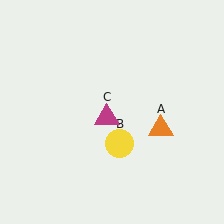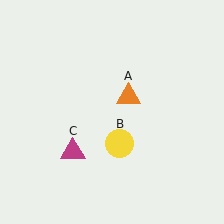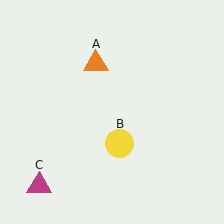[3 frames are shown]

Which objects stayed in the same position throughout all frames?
Yellow circle (object B) remained stationary.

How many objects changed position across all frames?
2 objects changed position: orange triangle (object A), magenta triangle (object C).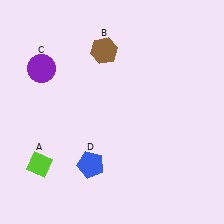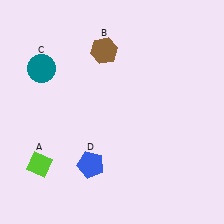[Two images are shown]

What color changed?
The circle (C) changed from purple in Image 1 to teal in Image 2.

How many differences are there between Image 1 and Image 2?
There is 1 difference between the two images.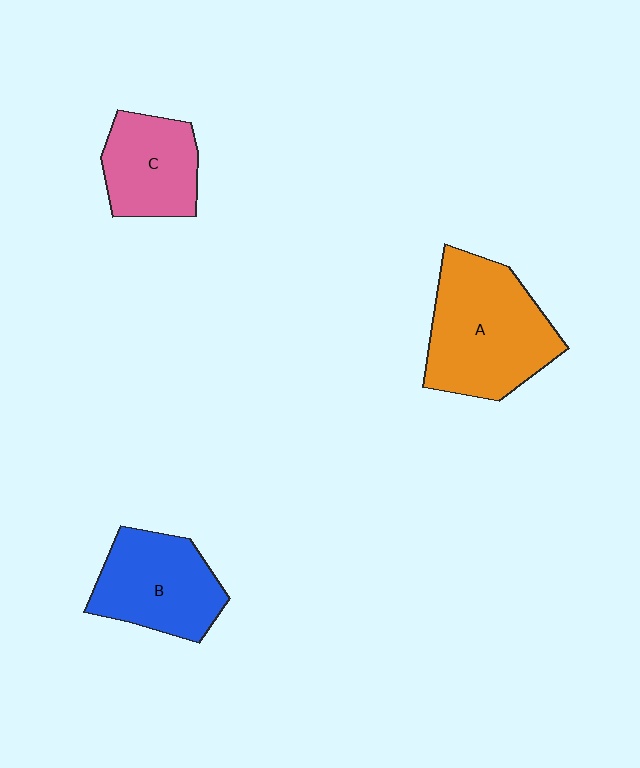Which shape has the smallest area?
Shape C (pink).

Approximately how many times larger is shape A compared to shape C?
Approximately 1.6 times.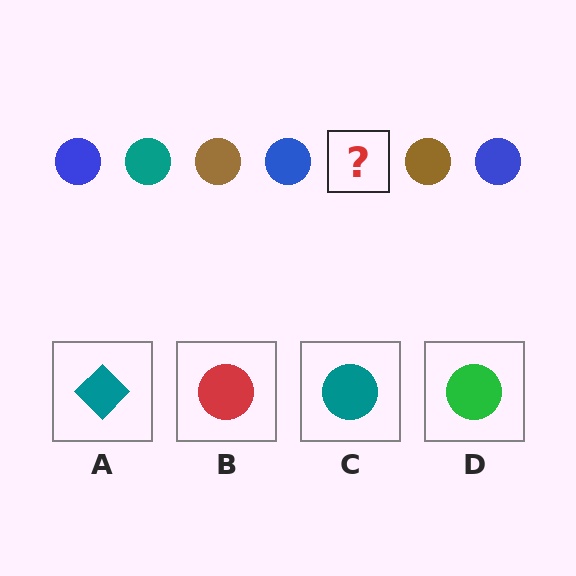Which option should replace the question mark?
Option C.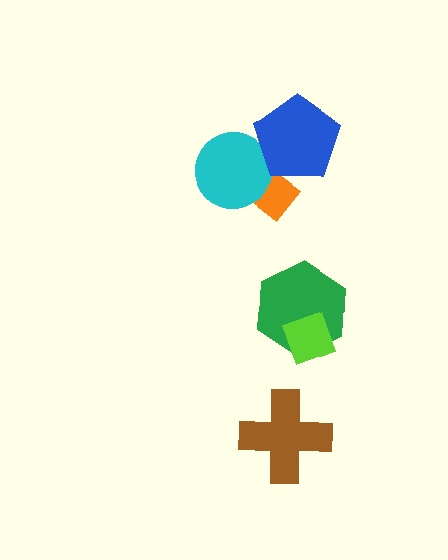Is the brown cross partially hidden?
No, no other shape covers it.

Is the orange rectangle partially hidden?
Yes, it is partially covered by another shape.